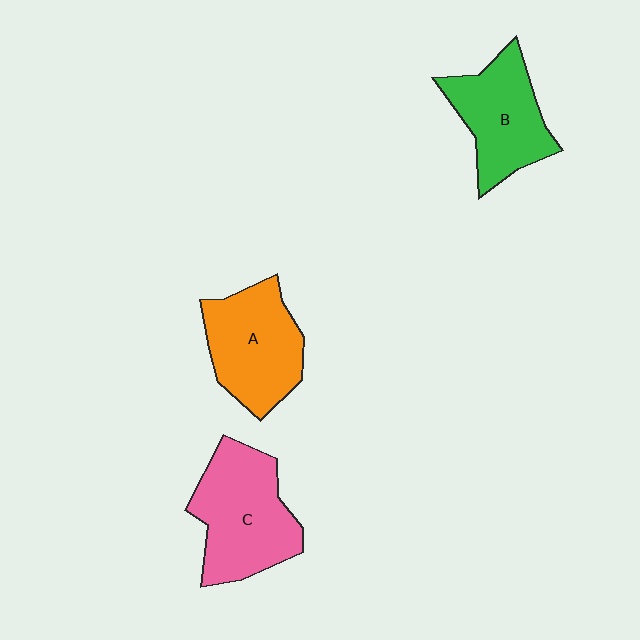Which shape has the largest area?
Shape C (pink).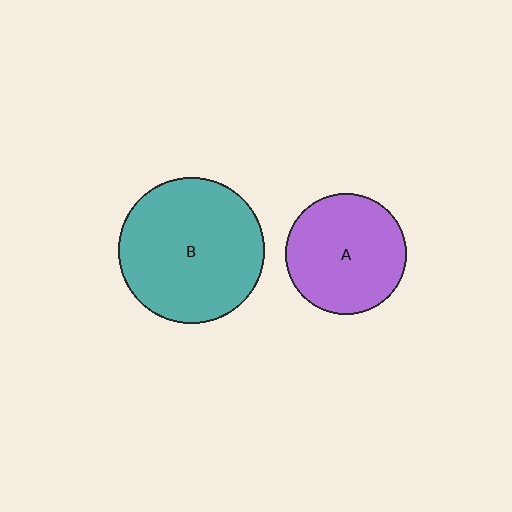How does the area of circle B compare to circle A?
Approximately 1.5 times.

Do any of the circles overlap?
No, none of the circles overlap.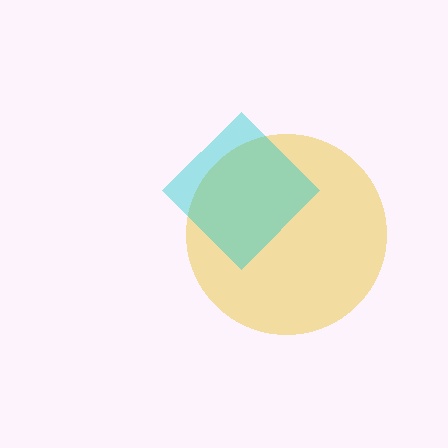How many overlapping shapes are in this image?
There are 2 overlapping shapes in the image.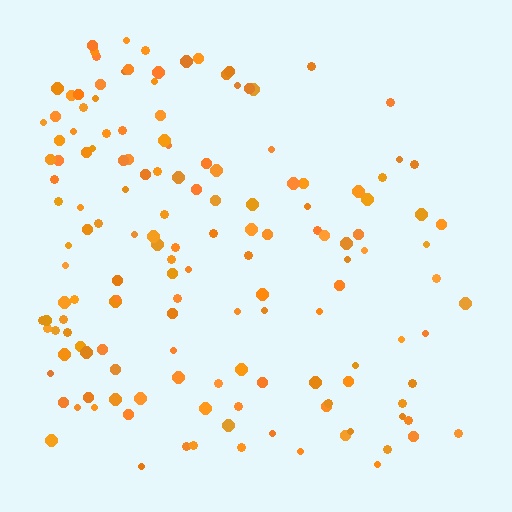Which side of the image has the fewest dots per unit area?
The right.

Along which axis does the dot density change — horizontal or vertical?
Horizontal.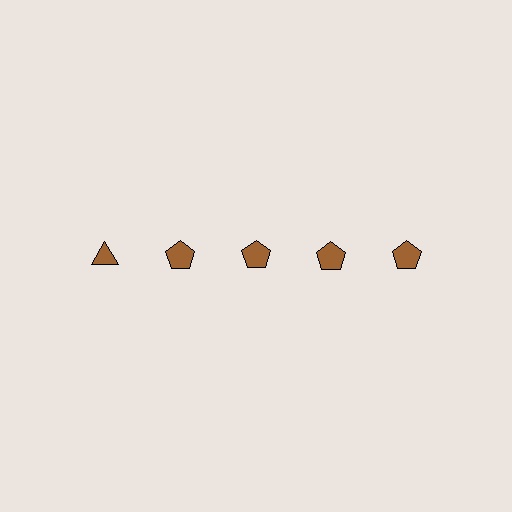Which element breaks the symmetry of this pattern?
The brown triangle in the top row, leftmost column breaks the symmetry. All other shapes are brown pentagons.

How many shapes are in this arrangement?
There are 5 shapes arranged in a grid pattern.